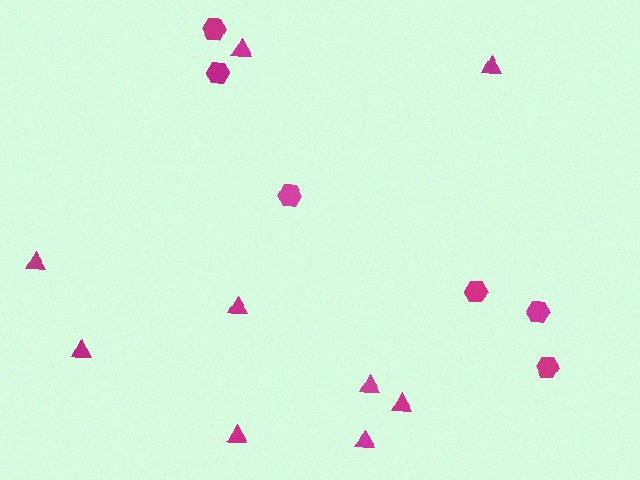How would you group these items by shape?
There are 2 groups: one group of hexagons (6) and one group of triangles (9).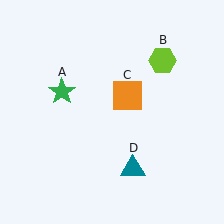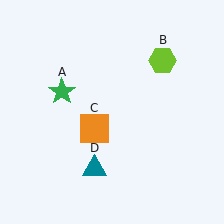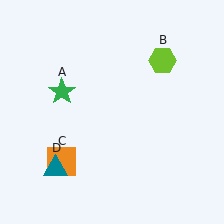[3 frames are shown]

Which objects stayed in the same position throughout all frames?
Green star (object A) and lime hexagon (object B) remained stationary.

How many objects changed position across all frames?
2 objects changed position: orange square (object C), teal triangle (object D).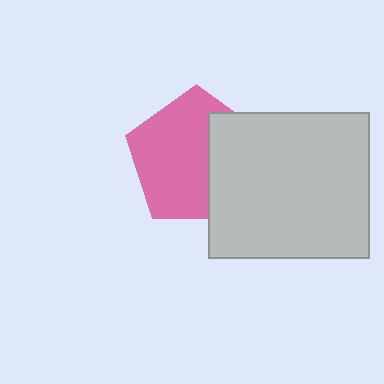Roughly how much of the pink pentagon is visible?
About half of it is visible (roughly 63%).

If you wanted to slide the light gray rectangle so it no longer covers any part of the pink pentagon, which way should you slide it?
Slide it right — that is the most direct way to separate the two shapes.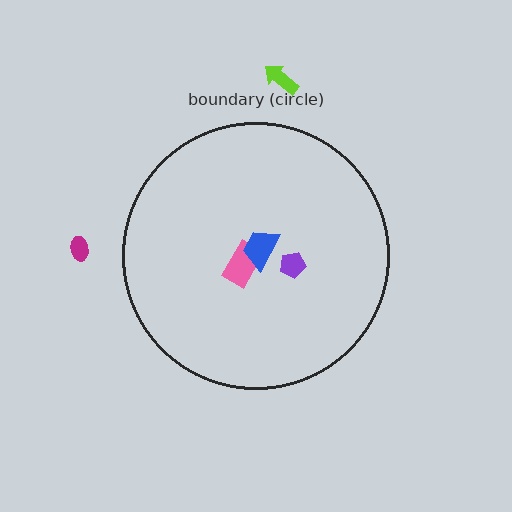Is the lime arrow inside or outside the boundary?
Outside.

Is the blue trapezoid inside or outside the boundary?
Inside.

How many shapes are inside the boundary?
3 inside, 2 outside.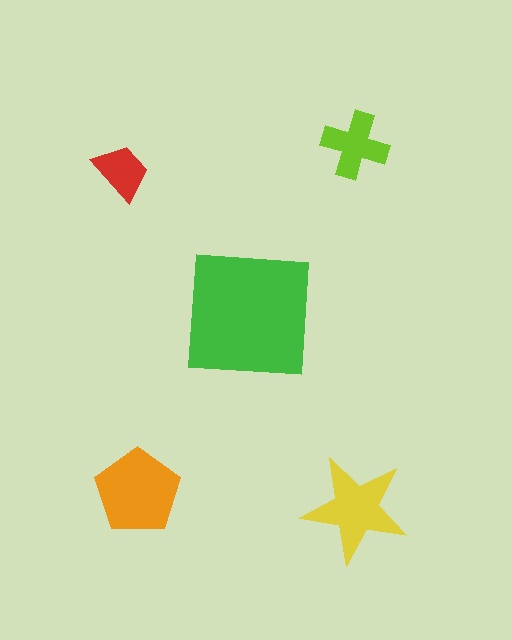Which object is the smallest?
The red trapezoid.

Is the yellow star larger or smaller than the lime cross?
Larger.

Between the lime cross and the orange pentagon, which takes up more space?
The orange pentagon.